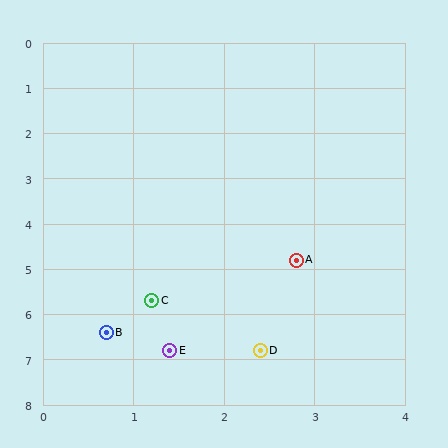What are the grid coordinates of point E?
Point E is at approximately (1.4, 6.8).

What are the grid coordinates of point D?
Point D is at approximately (2.4, 6.8).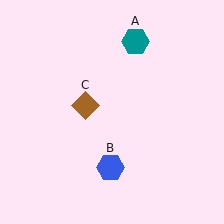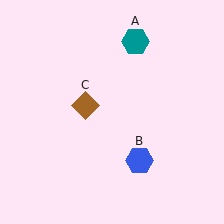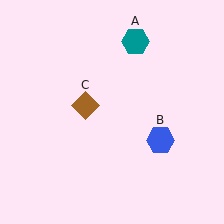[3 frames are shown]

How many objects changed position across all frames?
1 object changed position: blue hexagon (object B).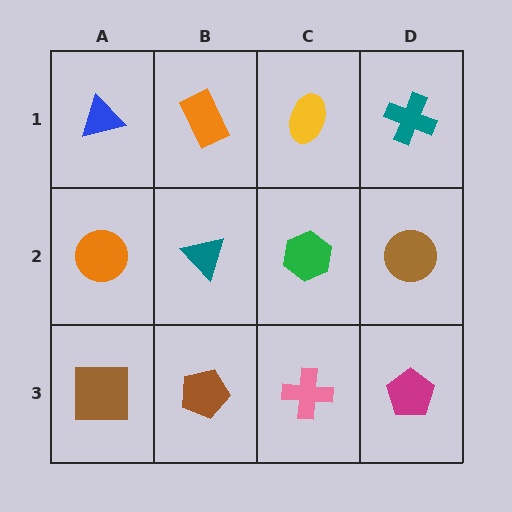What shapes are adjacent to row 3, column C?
A green hexagon (row 2, column C), a brown pentagon (row 3, column B), a magenta pentagon (row 3, column D).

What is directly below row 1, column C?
A green hexagon.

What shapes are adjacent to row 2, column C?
A yellow ellipse (row 1, column C), a pink cross (row 3, column C), a teal triangle (row 2, column B), a brown circle (row 2, column D).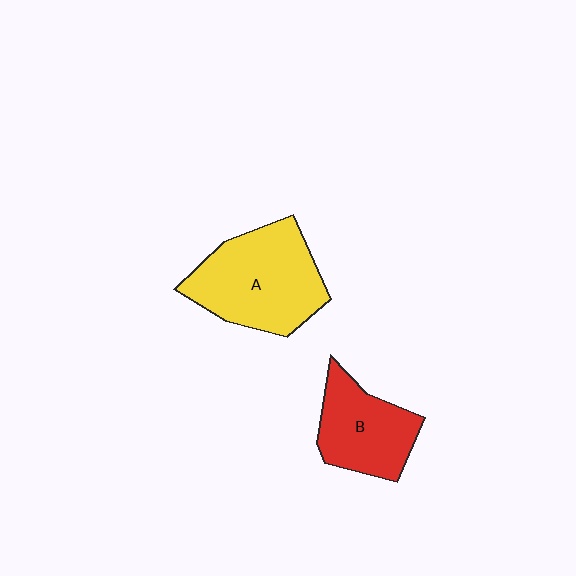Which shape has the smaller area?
Shape B (red).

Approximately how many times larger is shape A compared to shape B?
Approximately 1.5 times.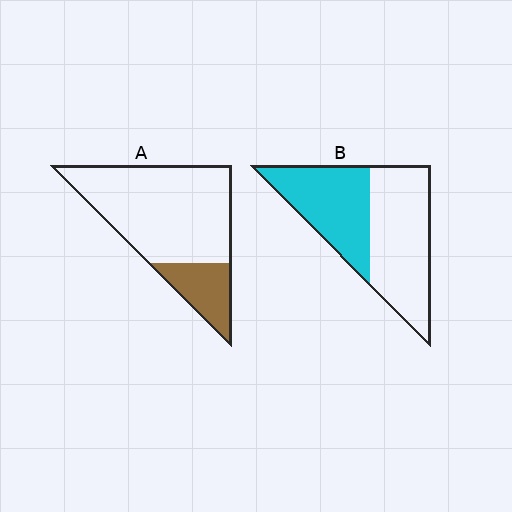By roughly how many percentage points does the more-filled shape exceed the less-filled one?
By roughly 25 percentage points (B over A).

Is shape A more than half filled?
No.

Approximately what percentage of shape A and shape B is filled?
A is approximately 20% and B is approximately 45%.